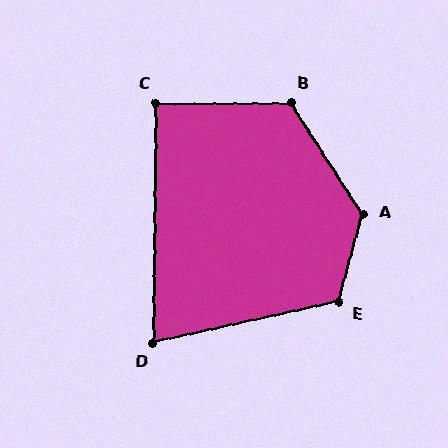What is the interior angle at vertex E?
Approximately 118 degrees (obtuse).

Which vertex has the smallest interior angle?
D, at approximately 77 degrees.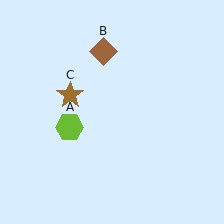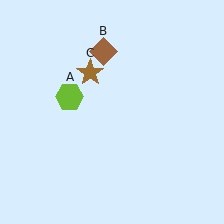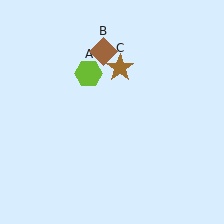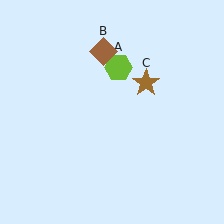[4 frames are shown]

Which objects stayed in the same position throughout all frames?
Brown diamond (object B) remained stationary.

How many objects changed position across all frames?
2 objects changed position: lime hexagon (object A), brown star (object C).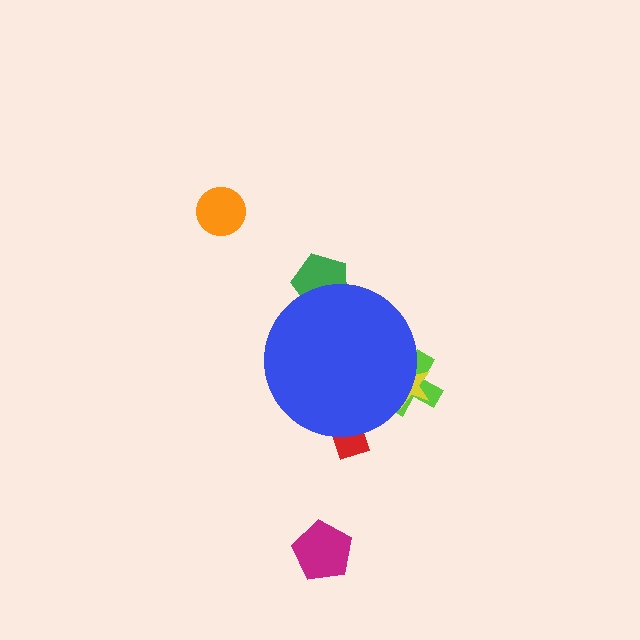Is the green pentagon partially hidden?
Yes, the green pentagon is partially hidden behind the blue circle.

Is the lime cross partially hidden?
Yes, the lime cross is partially hidden behind the blue circle.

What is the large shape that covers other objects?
A blue circle.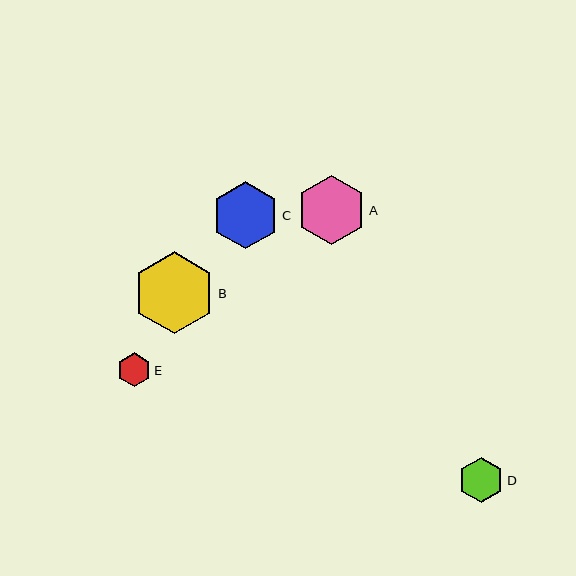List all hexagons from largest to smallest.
From largest to smallest: B, A, C, D, E.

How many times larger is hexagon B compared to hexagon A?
Hexagon B is approximately 1.2 times the size of hexagon A.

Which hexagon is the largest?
Hexagon B is the largest with a size of approximately 81 pixels.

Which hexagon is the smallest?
Hexagon E is the smallest with a size of approximately 34 pixels.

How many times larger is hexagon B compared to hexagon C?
Hexagon B is approximately 1.2 times the size of hexagon C.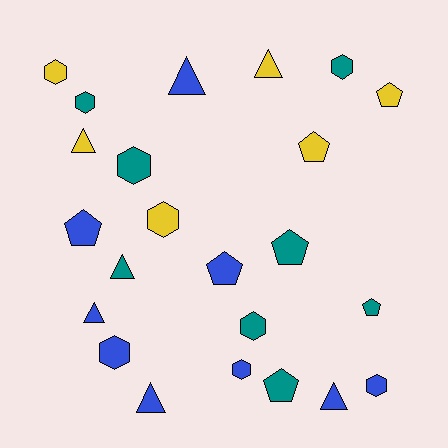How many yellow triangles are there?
There are 2 yellow triangles.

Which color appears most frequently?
Blue, with 9 objects.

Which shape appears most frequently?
Hexagon, with 9 objects.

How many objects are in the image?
There are 23 objects.